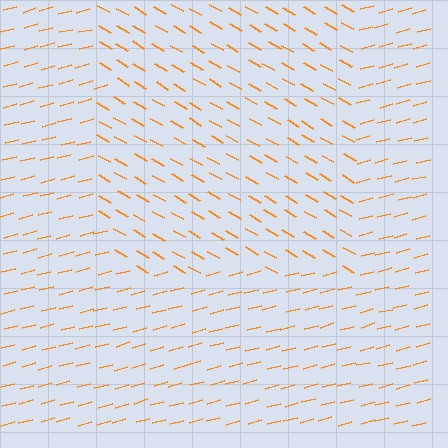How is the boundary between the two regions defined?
The boundary is defined purely by a change in line orientation (approximately 45 degrees difference). All lines are the same color and thickness.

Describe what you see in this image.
The image is filled with small orange line segments. A rectangle region in the image has lines oriented differently from the surrounding lines, creating a visible texture boundary.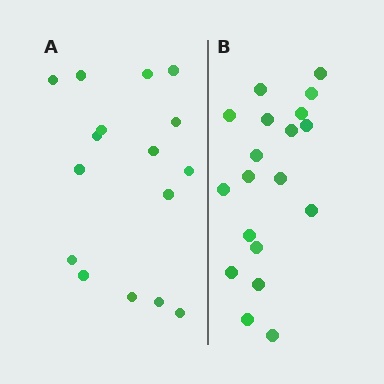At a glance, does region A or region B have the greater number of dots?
Region B (the right region) has more dots.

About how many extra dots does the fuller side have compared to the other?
Region B has just a few more — roughly 2 or 3 more dots than region A.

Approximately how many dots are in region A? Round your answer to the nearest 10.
About 20 dots. (The exact count is 16, which rounds to 20.)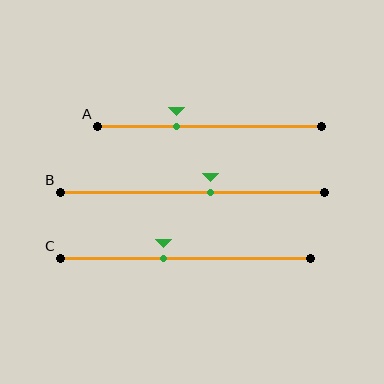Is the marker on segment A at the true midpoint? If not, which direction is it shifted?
No, the marker on segment A is shifted to the left by about 15% of the segment length.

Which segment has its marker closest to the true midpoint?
Segment B has its marker closest to the true midpoint.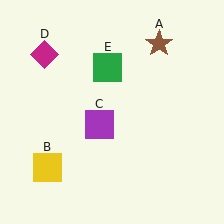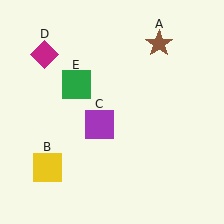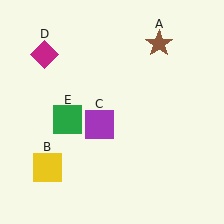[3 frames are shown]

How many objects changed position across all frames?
1 object changed position: green square (object E).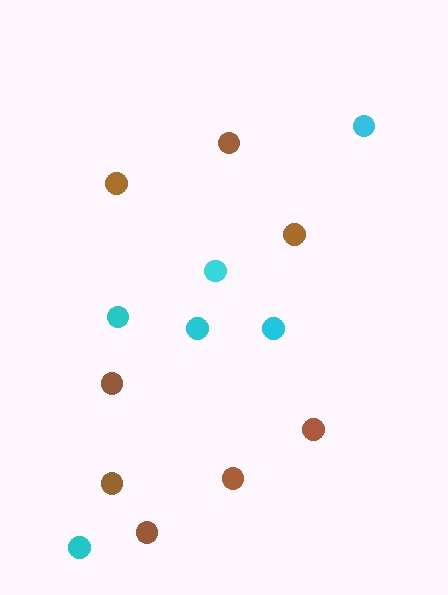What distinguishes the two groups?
There are 2 groups: one group of cyan circles (6) and one group of brown circles (8).